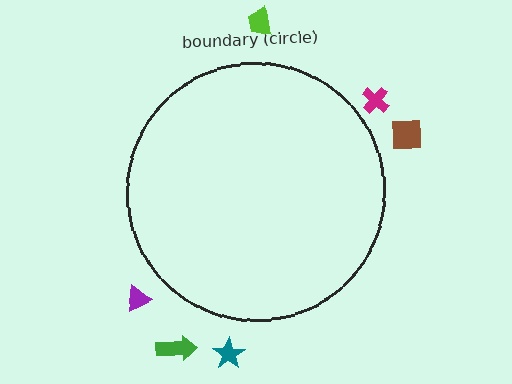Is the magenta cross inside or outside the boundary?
Outside.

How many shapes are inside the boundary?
0 inside, 6 outside.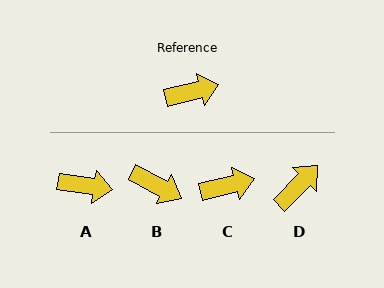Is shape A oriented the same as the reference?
No, it is off by about 22 degrees.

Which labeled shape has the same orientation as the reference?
C.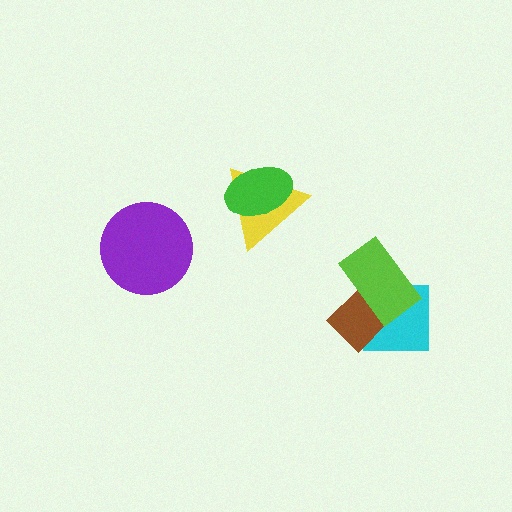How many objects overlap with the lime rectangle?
2 objects overlap with the lime rectangle.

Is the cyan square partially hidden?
Yes, it is partially covered by another shape.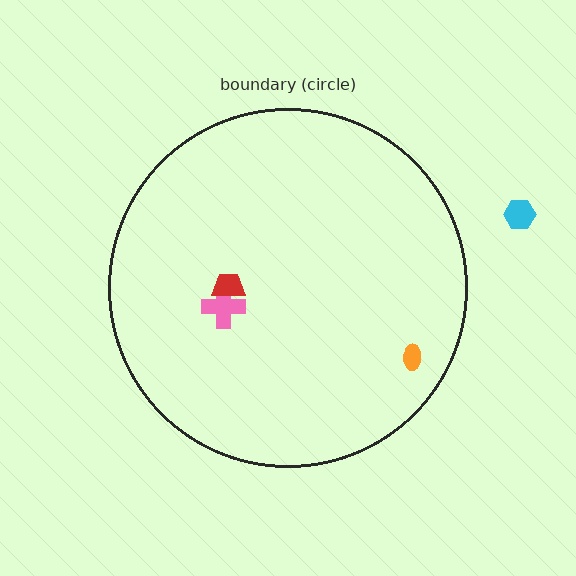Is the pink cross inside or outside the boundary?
Inside.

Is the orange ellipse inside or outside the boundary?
Inside.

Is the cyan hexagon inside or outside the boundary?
Outside.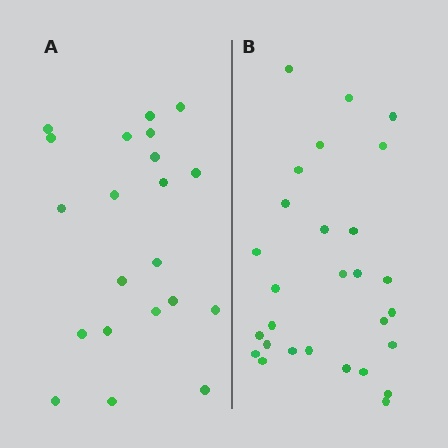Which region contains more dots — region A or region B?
Region B (the right region) has more dots.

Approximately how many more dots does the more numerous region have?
Region B has roughly 8 or so more dots than region A.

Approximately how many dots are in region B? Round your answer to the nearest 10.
About 30 dots. (The exact count is 28, which rounds to 30.)